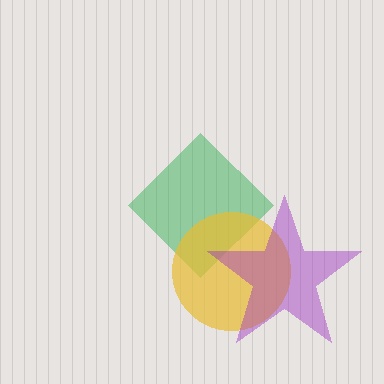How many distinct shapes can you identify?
There are 3 distinct shapes: a green diamond, a yellow circle, a purple star.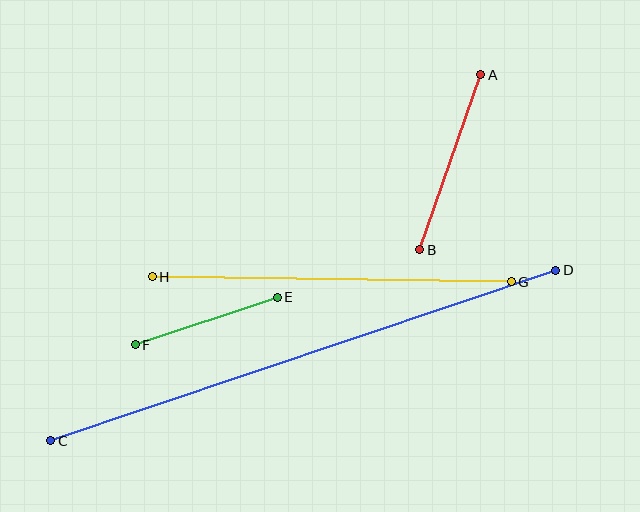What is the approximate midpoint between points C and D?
The midpoint is at approximately (303, 356) pixels.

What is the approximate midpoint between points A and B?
The midpoint is at approximately (450, 162) pixels.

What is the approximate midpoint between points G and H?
The midpoint is at approximately (332, 279) pixels.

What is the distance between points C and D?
The distance is approximately 533 pixels.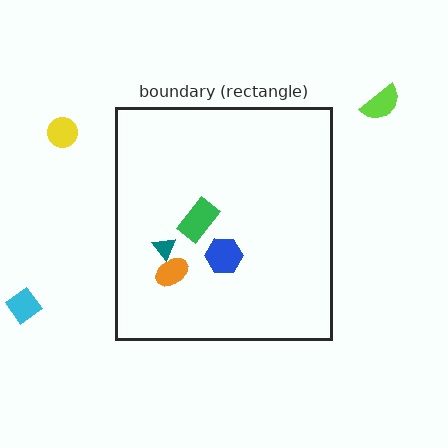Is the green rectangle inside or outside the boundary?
Inside.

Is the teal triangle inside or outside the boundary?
Inside.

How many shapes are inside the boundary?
4 inside, 3 outside.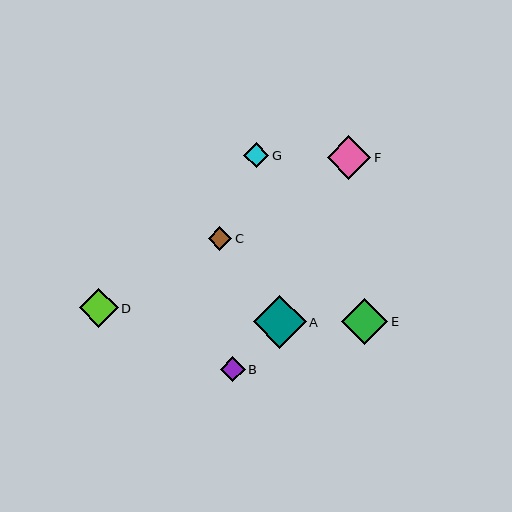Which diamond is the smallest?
Diamond C is the smallest with a size of approximately 23 pixels.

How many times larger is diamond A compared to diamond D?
Diamond A is approximately 1.4 times the size of diamond D.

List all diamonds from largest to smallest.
From largest to smallest: A, E, F, D, B, G, C.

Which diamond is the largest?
Diamond A is the largest with a size of approximately 53 pixels.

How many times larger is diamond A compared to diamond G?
Diamond A is approximately 2.1 times the size of diamond G.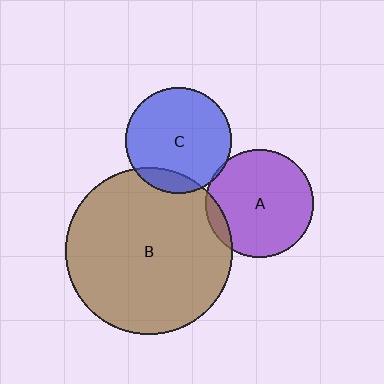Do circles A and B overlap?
Yes.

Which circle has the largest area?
Circle B (brown).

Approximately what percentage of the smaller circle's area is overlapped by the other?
Approximately 10%.